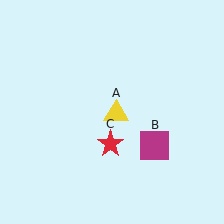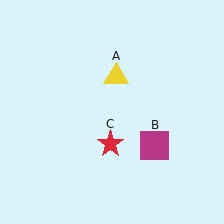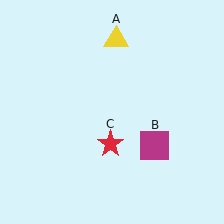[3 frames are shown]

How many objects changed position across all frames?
1 object changed position: yellow triangle (object A).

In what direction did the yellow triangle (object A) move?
The yellow triangle (object A) moved up.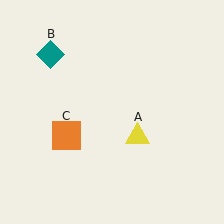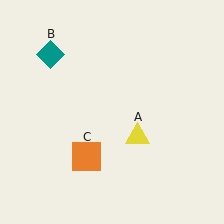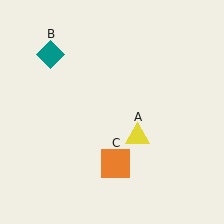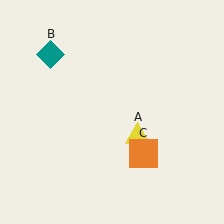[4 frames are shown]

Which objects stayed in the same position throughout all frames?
Yellow triangle (object A) and teal diamond (object B) remained stationary.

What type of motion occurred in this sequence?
The orange square (object C) rotated counterclockwise around the center of the scene.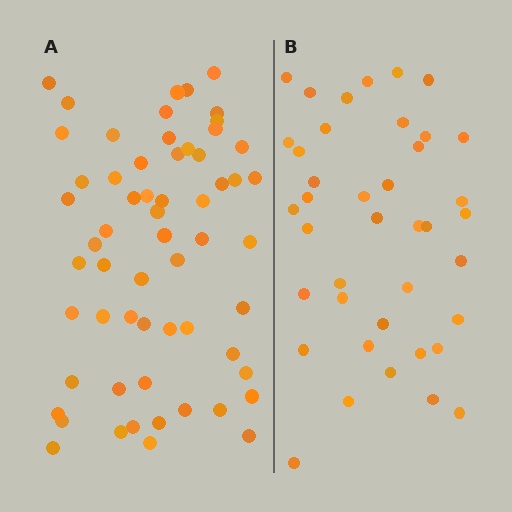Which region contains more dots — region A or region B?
Region A (the left region) has more dots.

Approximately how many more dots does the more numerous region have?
Region A has approximately 20 more dots than region B.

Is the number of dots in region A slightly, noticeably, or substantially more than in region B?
Region A has substantially more. The ratio is roughly 1.5 to 1.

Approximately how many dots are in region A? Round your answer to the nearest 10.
About 60 dots.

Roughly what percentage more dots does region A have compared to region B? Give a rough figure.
About 50% more.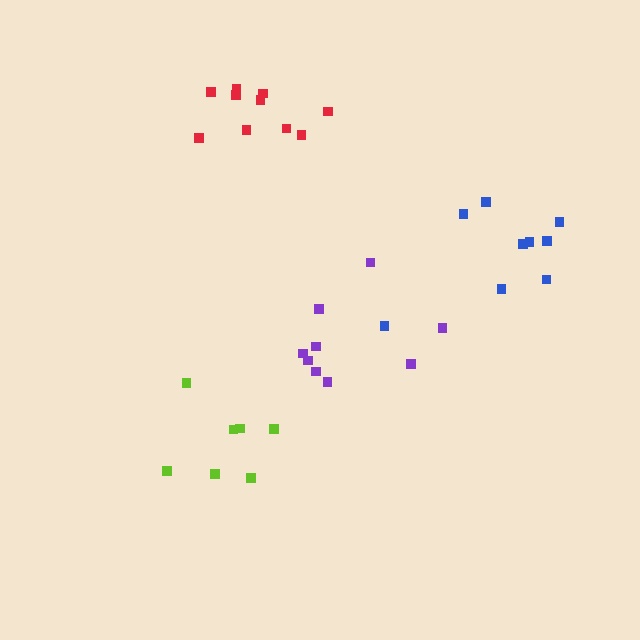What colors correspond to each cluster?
The clusters are colored: purple, blue, red, lime.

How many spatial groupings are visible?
There are 4 spatial groupings.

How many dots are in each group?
Group 1: 9 dots, Group 2: 9 dots, Group 3: 10 dots, Group 4: 7 dots (35 total).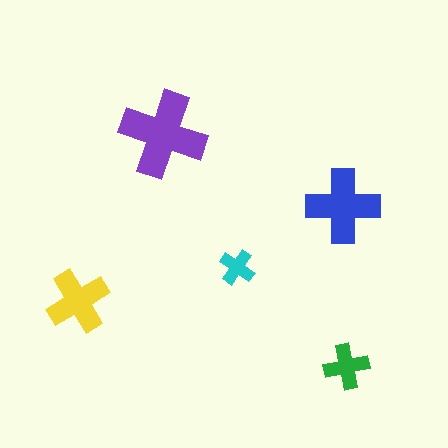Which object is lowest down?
The green cross is bottommost.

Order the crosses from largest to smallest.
the purple one, the blue one, the yellow one, the green one, the cyan one.